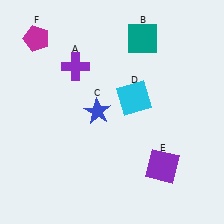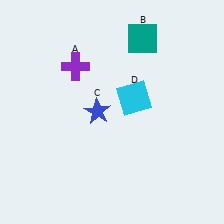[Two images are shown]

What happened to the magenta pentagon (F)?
The magenta pentagon (F) was removed in Image 2. It was in the top-left area of Image 1.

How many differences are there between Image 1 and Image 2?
There are 2 differences between the two images.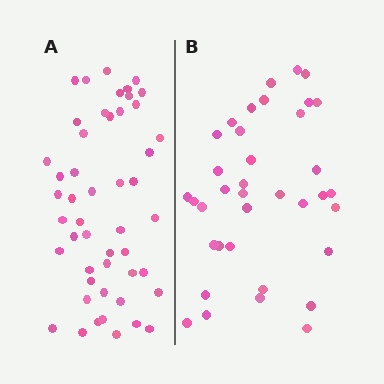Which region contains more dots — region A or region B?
Region A (the left region) has more dots.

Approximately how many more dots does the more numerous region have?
Region A has roughly 12 or so more dots than region B.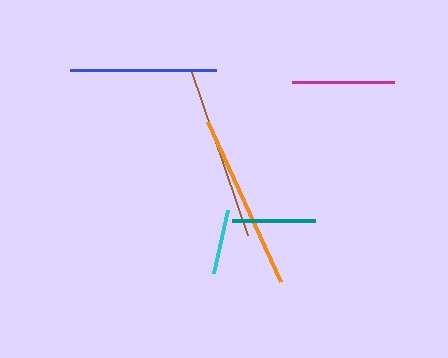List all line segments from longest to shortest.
From longest to shortest: orange, brown, blue, magenta, teal, cyan.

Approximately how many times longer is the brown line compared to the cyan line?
The brown line is approximately 2.7 times the length of the cyan line.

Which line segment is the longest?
The orange line is the longest at approximately 177 pixels.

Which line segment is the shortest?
The cyan line is the shortest at approximately 65 pixels.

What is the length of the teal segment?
The teal segment is approximately 84 pixels long.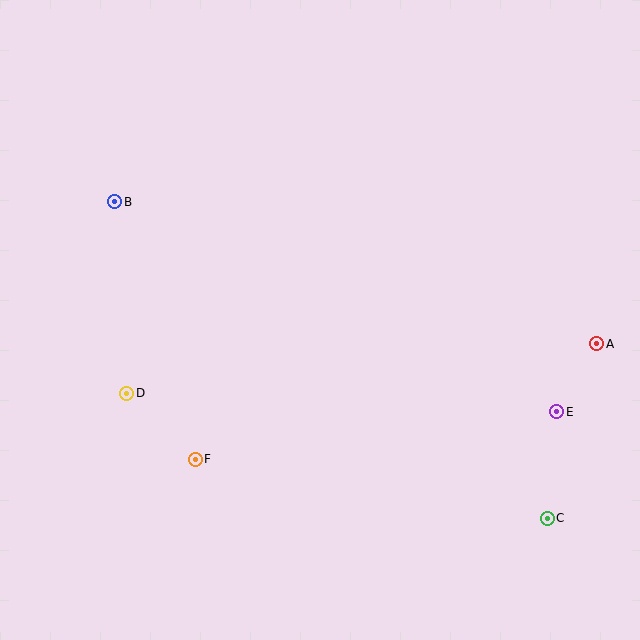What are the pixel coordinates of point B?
Point B is at (115, 202).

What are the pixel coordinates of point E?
Point E is at (557, 412).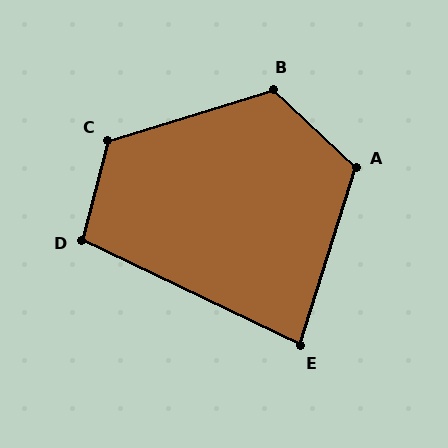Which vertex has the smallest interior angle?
E, at approximately 82 degrees.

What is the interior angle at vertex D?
Approximately 101 degrees (obtuse).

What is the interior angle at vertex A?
Approximately 116 degrees (obtuse).